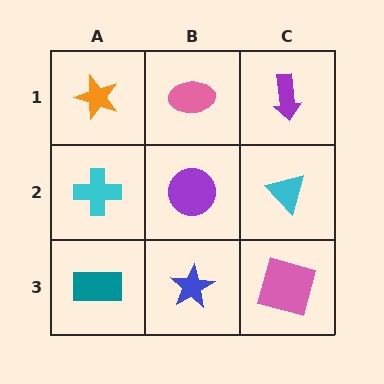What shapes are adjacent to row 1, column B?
A purple circle (row 2, column B), an orange star (row 1, column A), a purple arrow (row 1, column C).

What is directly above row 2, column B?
A pink ellipse.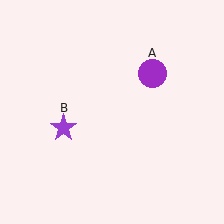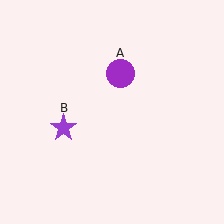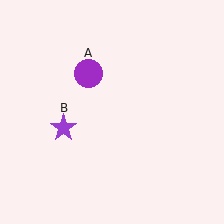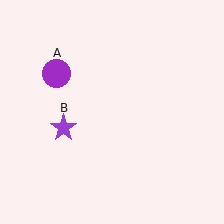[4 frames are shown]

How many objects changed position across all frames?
1 object changed position: purple circle (object A).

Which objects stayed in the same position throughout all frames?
Purple star (object B) remained stationary.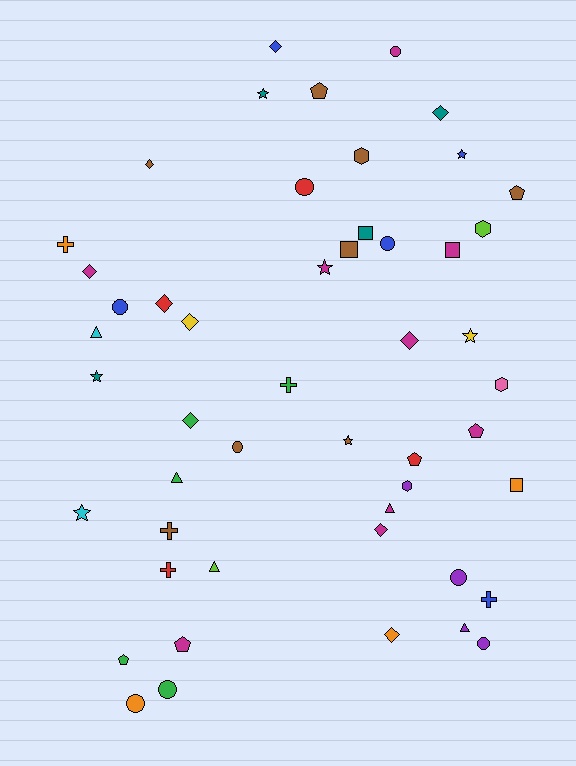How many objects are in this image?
There are 50 objects.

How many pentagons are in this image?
There are 6 pentagons.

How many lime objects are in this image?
There are 2 lime objects.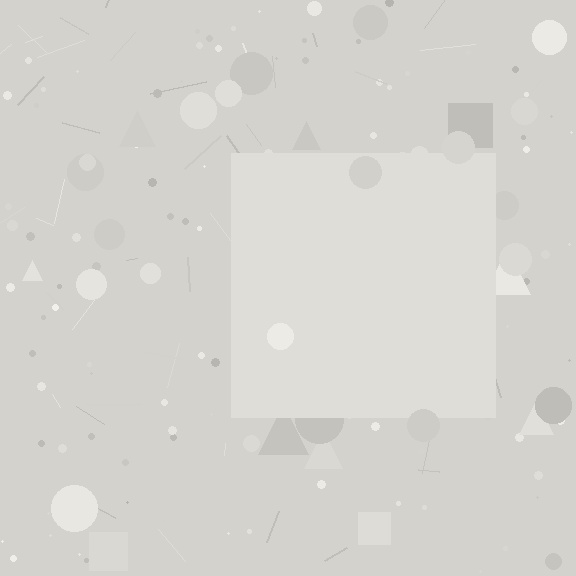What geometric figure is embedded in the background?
A square is embedded in the background.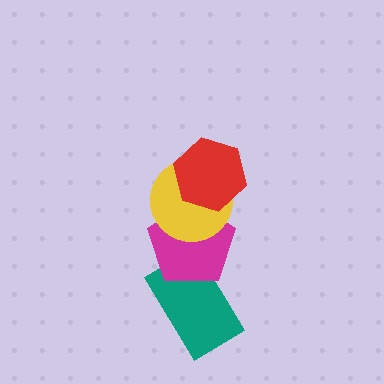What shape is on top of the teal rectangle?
The magenta pentagon is on top of the teal rectangle.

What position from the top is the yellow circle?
The yellow circle is 2nd from the top.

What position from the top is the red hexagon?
The red hexagon is 1st from the top.